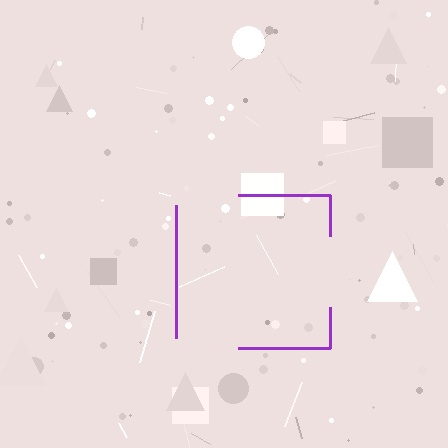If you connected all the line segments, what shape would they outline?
They would outline a square.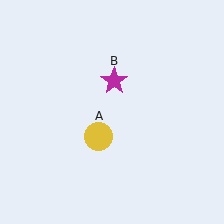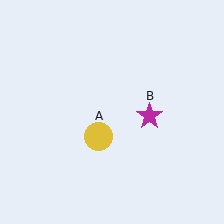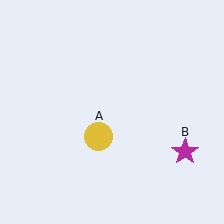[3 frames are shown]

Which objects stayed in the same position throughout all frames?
Yellow circle (object A) remained stationary.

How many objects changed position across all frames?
1 object changed position: magenta star (object B).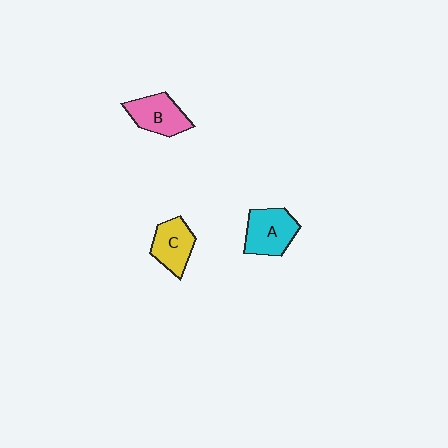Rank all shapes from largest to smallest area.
From largest to smallest: A (cyan), B (pink), C (yellow).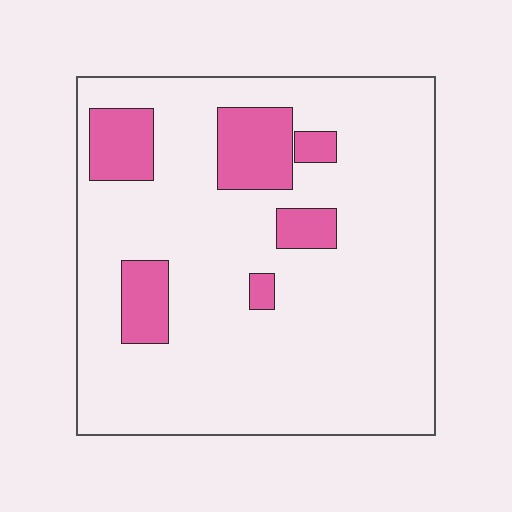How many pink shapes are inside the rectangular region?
6.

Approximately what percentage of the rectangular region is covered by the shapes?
Approximately 15%.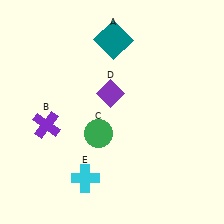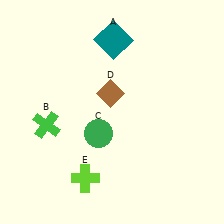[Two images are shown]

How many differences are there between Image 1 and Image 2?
There are 3 differences between the two images.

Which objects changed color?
B changed from purple to green. D changed from purple to brown. E changed from cyan to lime.